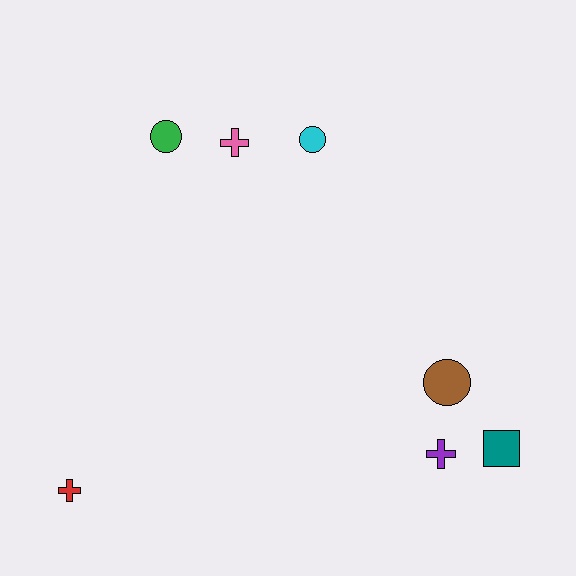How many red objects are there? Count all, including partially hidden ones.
There is 1 red object.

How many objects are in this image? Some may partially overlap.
There are 7 objects.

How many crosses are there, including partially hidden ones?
There are 3 crosses.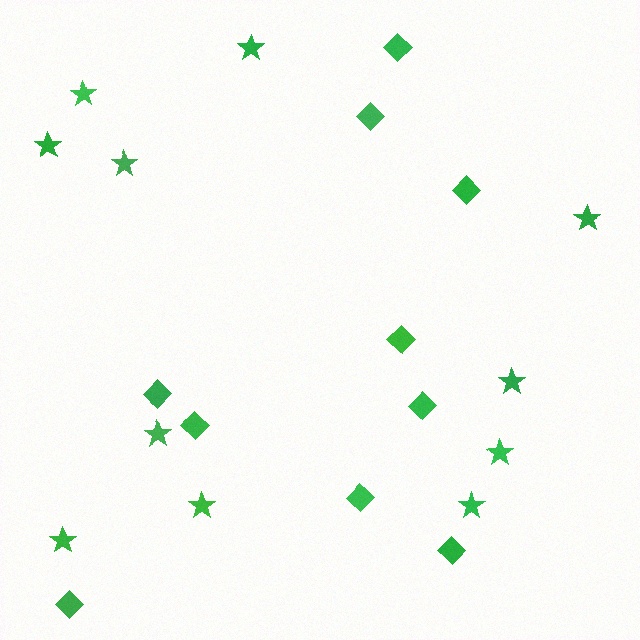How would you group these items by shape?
There are 2 groups: one group of diamonds (10) and one group of stars (11).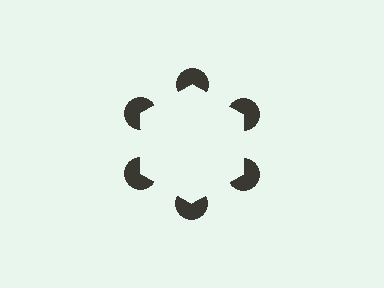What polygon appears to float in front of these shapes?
An illusory hexagon — its edges are inferred from the aligned wedge cuts in the pac-man discs, not physically drawn.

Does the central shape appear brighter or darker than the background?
It typically appears slightly brighter than the background, even though no actual brightness change is drawn.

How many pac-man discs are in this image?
There are 6 — one at each vertex of the illusory hexagon.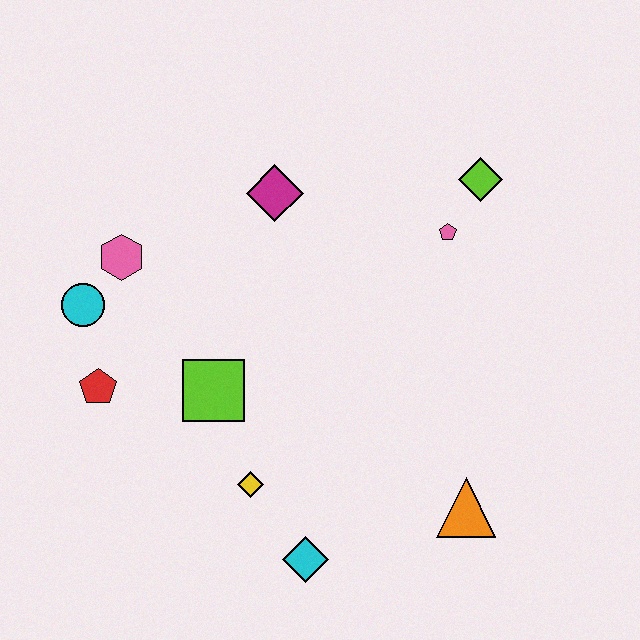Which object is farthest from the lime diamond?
The red pentagon is farthest from the lime diamond.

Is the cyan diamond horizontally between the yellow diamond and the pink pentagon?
Yes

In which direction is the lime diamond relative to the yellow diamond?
The lime diamond is above the yellow diamond.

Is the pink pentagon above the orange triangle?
Yes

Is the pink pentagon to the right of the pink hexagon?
Yes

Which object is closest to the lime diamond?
The pink pentagon is closest to the lime diamond.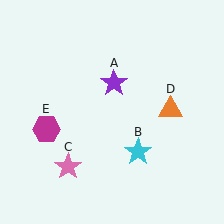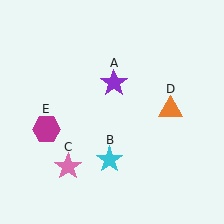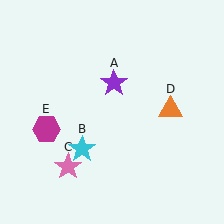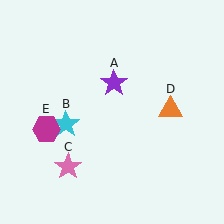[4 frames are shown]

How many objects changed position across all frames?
1 object changed position: cyan star (object B).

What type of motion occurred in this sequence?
The cyan star (object B) rotated clockwise around the center of the scene.